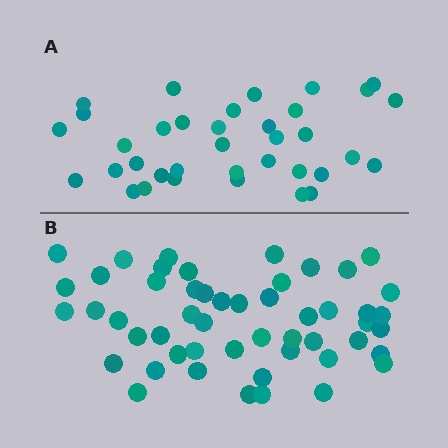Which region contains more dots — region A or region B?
Region B (the bottom region) has more dots.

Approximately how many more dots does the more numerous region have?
Region B has approximately 15 more dots than region A.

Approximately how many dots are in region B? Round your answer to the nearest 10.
About 50 dots. (The exact count is 51, which rounds to 50.)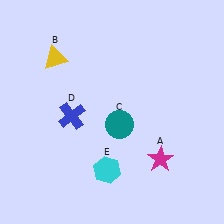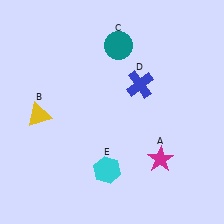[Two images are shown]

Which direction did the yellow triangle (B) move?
The yellow triangle (B) moved down.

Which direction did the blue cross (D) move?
The blue cross (D) moved right.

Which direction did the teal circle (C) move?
The teal circle (C) moved up.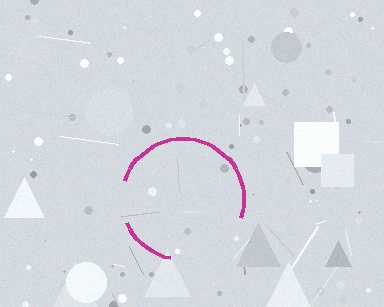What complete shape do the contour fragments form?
The contour fragments form a circle.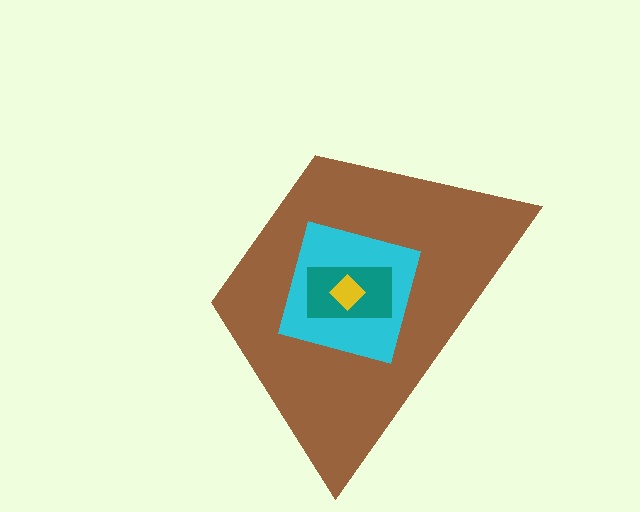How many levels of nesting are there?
4.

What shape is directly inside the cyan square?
The teal rectangle.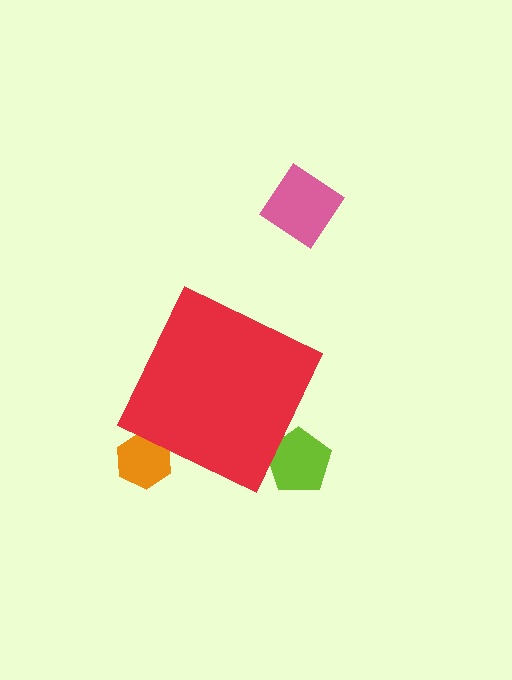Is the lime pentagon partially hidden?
Yes, the lime pentagon is partially hidden behind the red diamond.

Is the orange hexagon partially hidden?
Yes, the orange hexagon is partially hidden behind the red diamond.